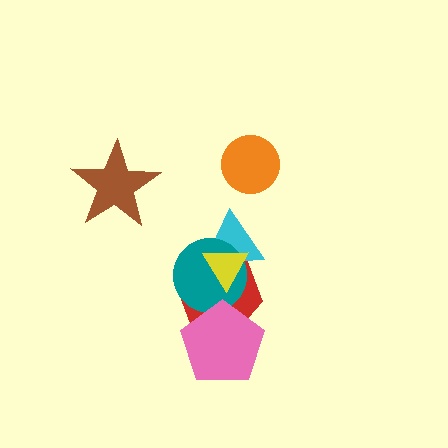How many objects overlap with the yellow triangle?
3 objects overlap with the yellow triangle.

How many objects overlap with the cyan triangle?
3 objects overlap with the cyan triangle.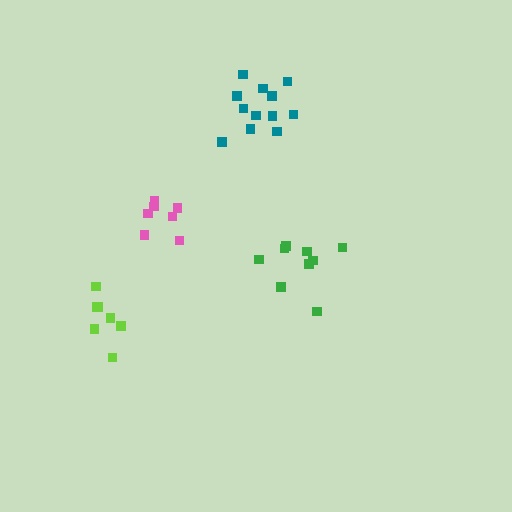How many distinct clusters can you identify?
There are 4 distinct clusters.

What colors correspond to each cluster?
The clusters are colored: pink, green, lime, teal.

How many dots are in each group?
Group 1: 8 dots, Group 2: 9 dots, Group 3: 7 dots, Group 4: 12 dots (36 total).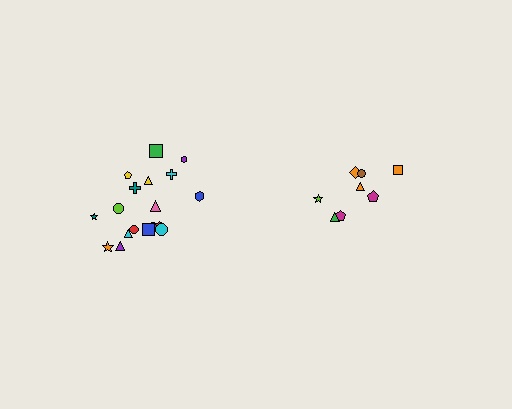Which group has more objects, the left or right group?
The left group.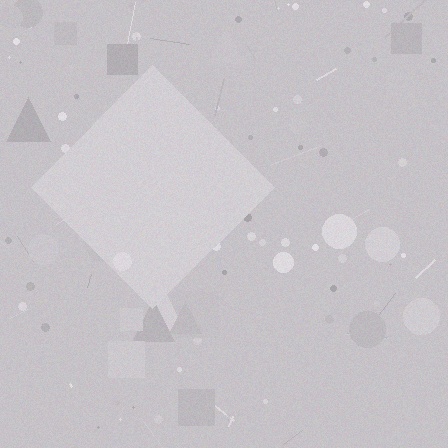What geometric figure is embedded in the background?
A diamond is embedded in the background.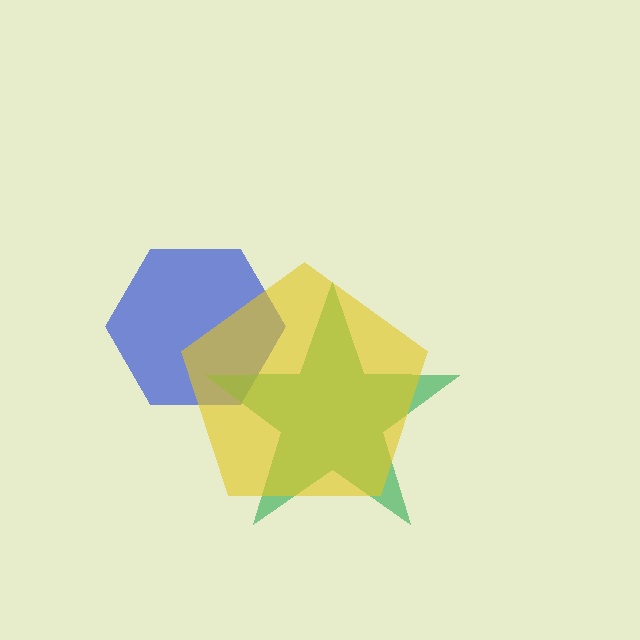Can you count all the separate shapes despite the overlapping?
Yes, there are 3 separate shapes.